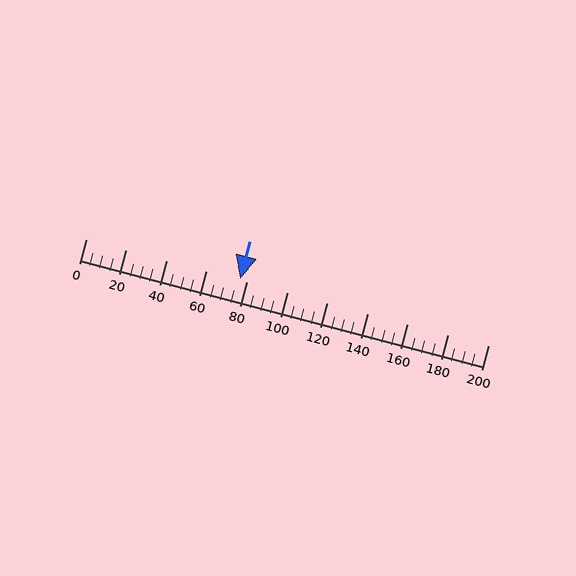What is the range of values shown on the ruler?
The ruler shows values from 0 to 200.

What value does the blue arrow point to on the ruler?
The blue arrow points to approximately 77.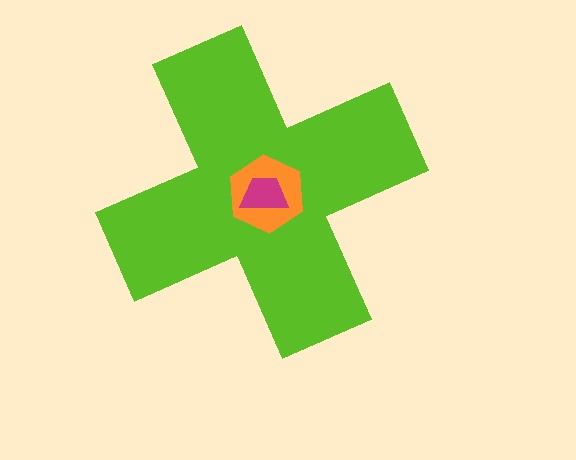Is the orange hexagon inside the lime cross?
Yes.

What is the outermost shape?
The lime cross.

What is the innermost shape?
The magenta trapezoid.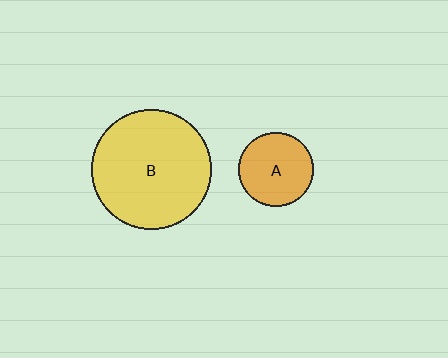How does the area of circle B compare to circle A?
Approximately 2.6 times.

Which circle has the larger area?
Circle B (yellow).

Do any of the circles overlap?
No, none of the circles overlap.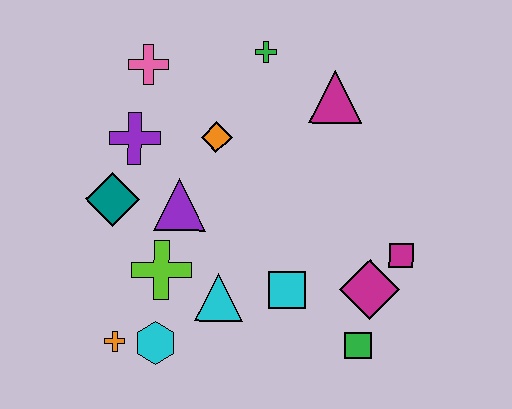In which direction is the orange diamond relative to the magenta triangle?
The orange diamond is to the left of the magenta triangle.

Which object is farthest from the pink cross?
The green square is farthest from the pink cross.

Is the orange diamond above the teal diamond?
Yes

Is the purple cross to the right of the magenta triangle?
No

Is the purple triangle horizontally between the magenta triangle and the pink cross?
Yes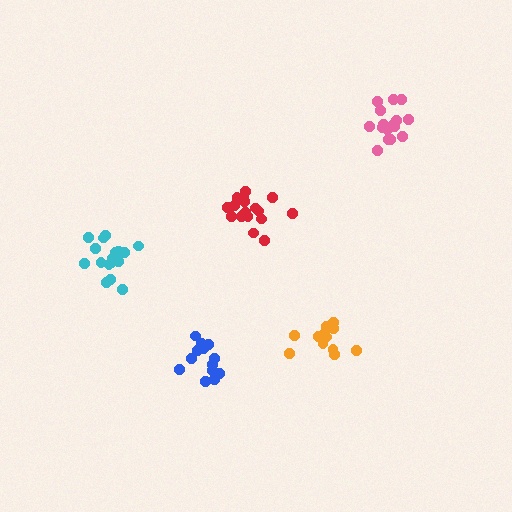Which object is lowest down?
The blue cluster is bottommost.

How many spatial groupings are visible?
There are 5 spatial groupings.